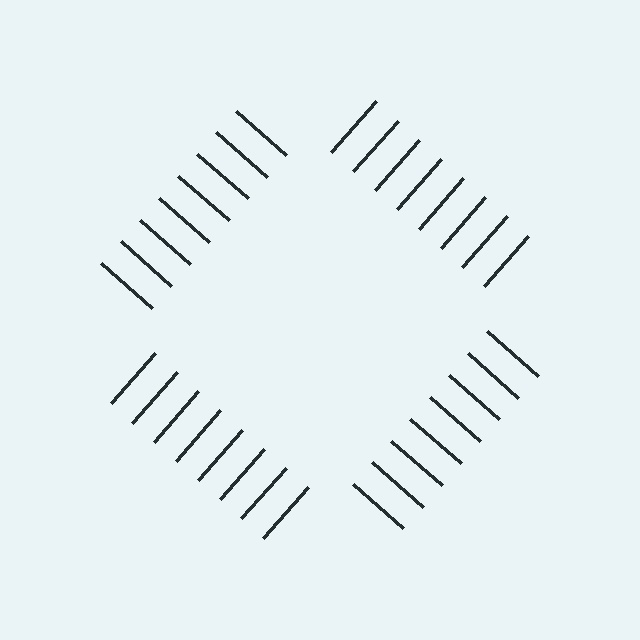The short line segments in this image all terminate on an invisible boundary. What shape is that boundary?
An illusory square — the line segments terminate on its edges but no continuous stroke is drawn.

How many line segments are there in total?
32 — 8 along each of the 4 edges.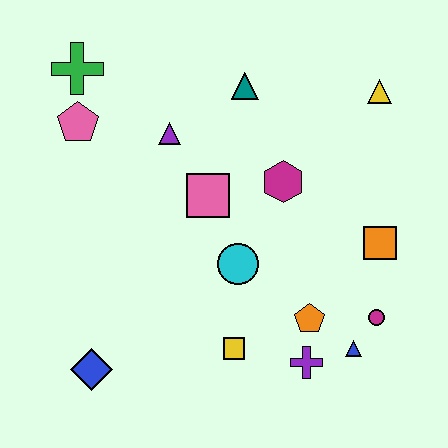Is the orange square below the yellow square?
No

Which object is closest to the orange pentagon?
The purple cross is closest to the orange pentagon.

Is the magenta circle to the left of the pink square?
No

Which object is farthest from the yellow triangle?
The blue diamond is farthest from the yellow triangle.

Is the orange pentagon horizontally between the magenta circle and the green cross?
Yes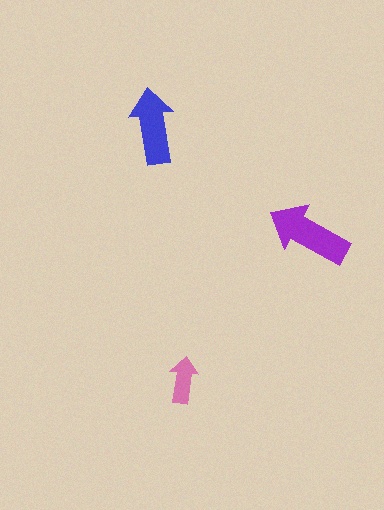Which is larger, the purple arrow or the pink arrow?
The purple one.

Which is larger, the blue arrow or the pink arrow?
The blue one.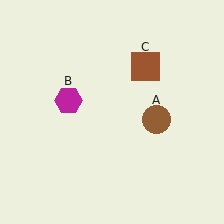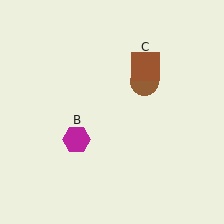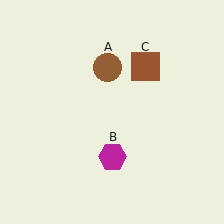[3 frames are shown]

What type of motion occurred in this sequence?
The brown circle (object A), magenta hexagon (object B) rotated counterclockwise around the center of the scene.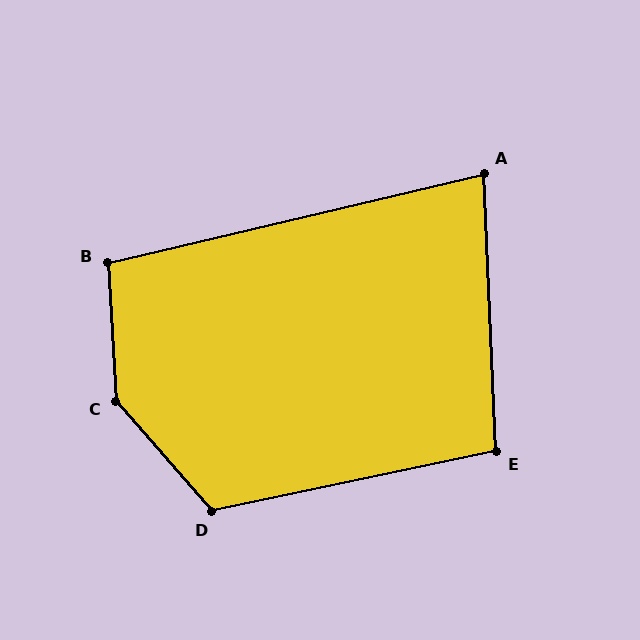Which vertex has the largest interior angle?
C, at approximately 142 degrees.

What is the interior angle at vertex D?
Approximately 119 degrees (obtuse).